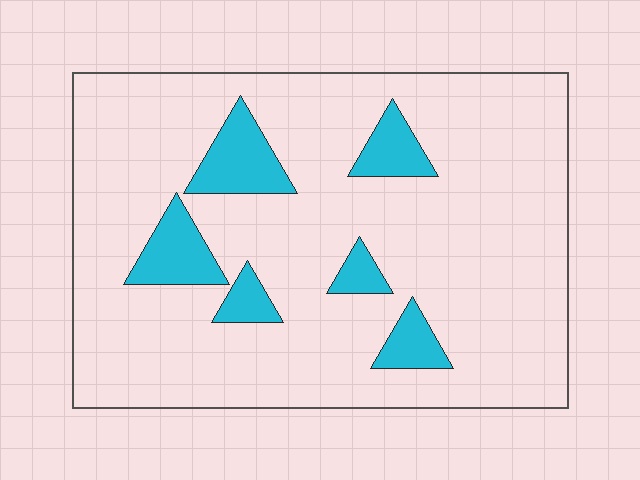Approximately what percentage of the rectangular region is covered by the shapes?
Approximately 15%.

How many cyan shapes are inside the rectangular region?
6.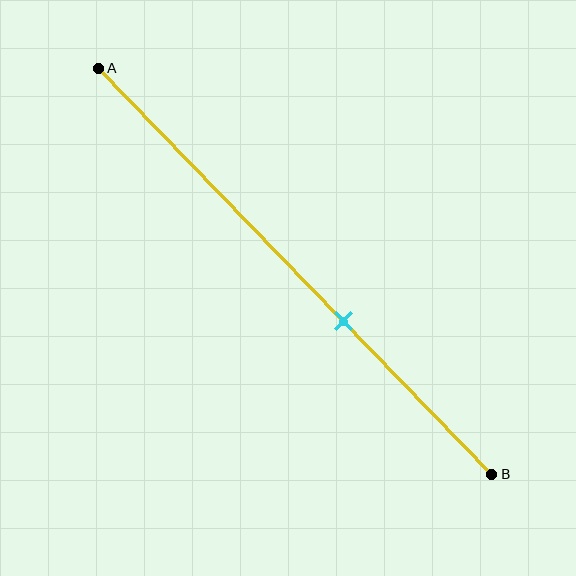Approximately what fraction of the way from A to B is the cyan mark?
The cyan mark is approximately 60% of the way from A to B.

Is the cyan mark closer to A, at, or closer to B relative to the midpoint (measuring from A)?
The cyan mark is closer to point B than the midpoint of segment AB.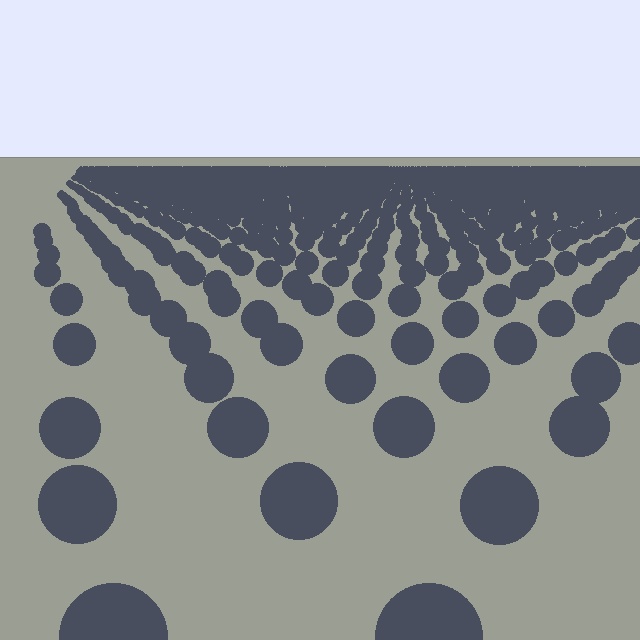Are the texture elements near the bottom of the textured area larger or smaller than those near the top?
Larger. Near the bottom, elements are closer to the viewer and appear at a bigger on-screen size.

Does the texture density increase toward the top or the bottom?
Density increases toward the top.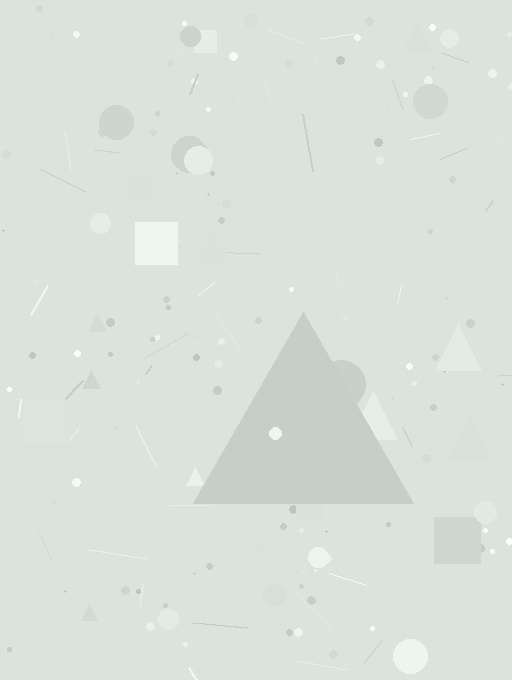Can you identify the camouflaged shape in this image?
The camouflaged shape is a triangle.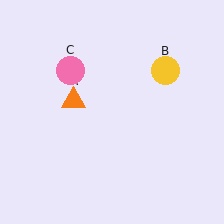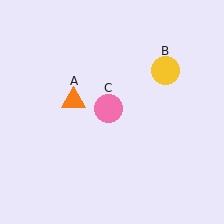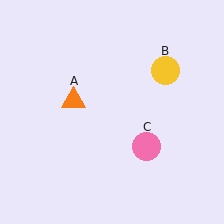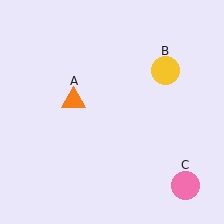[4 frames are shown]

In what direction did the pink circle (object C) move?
The pink circle (object C) moved down and to the right.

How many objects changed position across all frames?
1 object changed position: pink circle (object C).